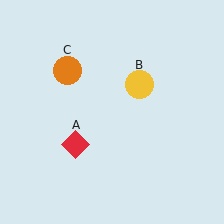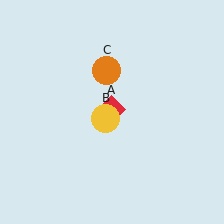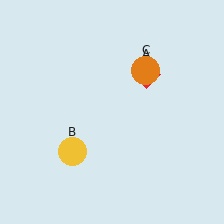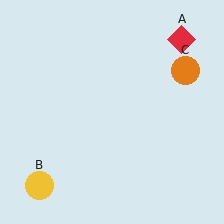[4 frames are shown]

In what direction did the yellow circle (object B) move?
The yellow circle (object B) moved down and to the left.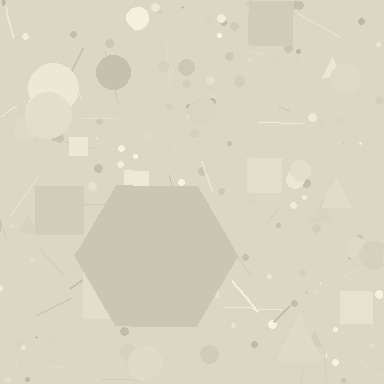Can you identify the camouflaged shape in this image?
The camouflaged shape is a hexagon.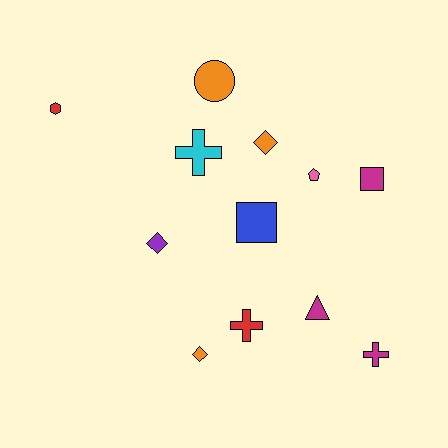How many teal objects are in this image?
There are no teal objects.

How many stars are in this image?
There are no stars.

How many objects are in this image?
There are 12 objects.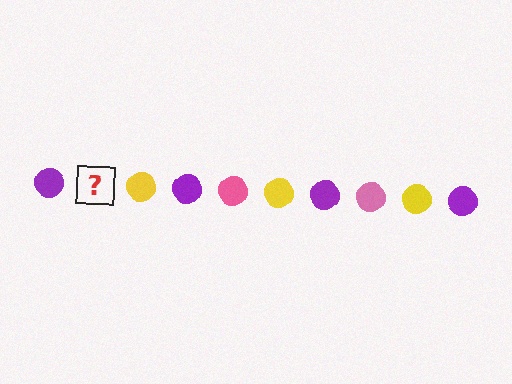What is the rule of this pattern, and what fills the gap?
The rule is that the pattern cycles through purple, pink, yellow circles. The gap should be filled with a pink circle.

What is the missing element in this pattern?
The missing element is a pink circle.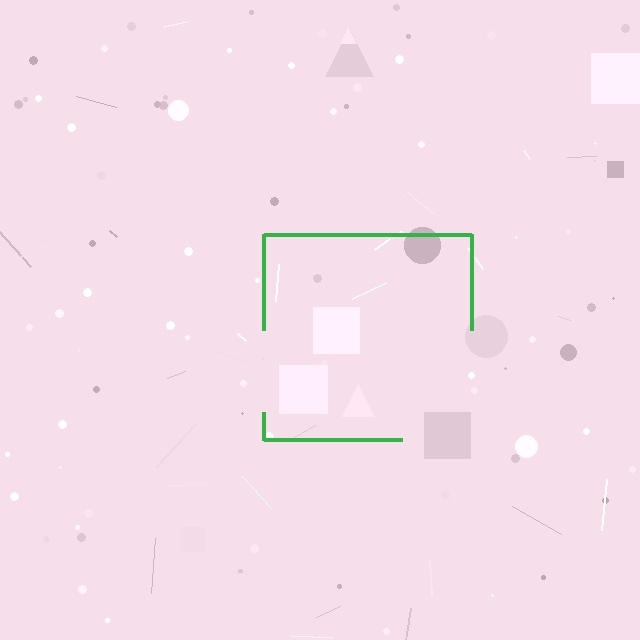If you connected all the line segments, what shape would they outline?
They would outline a square.